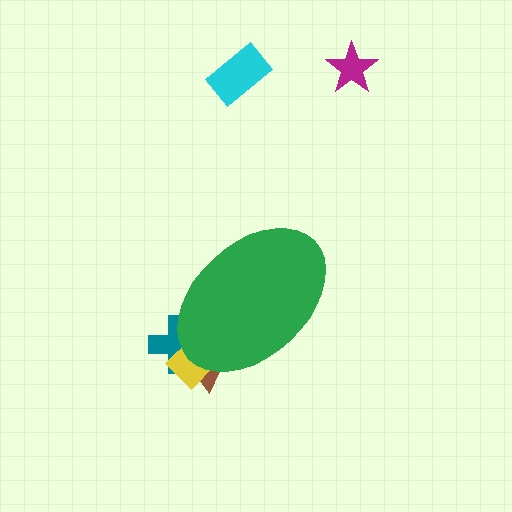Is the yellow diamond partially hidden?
Yes, the yellow diamond is partially hidden behind the green ellipse.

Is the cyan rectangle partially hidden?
No, the cyan rectangle is fully visible.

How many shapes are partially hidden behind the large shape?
3 shapes are partially hidden.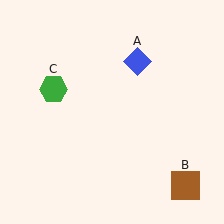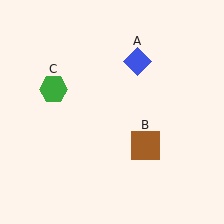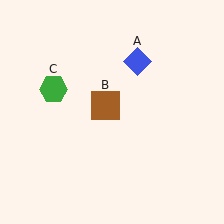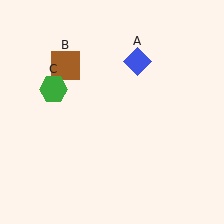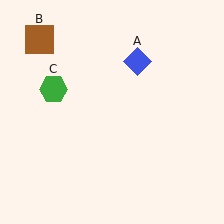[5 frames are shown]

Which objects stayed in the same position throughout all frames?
Blue diamond (object A) and green hexagon (object C) remained stationary.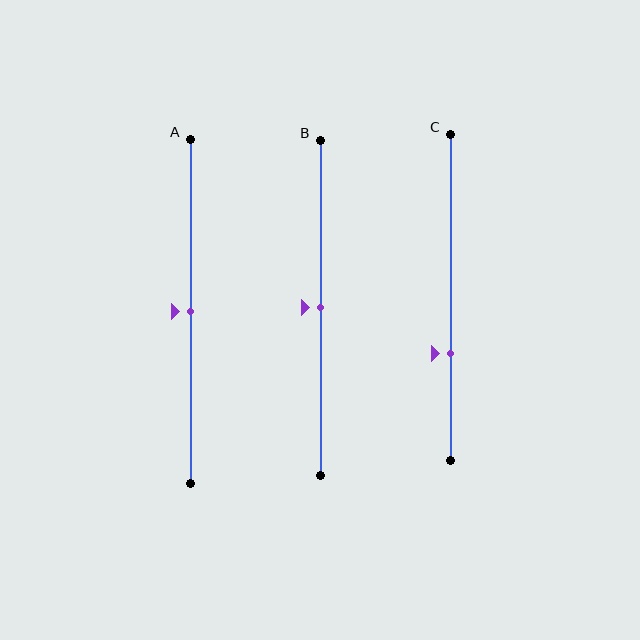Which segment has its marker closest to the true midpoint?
Segment A has its marker closest to the true midpoint.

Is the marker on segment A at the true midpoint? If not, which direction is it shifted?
Yes, the marker on segment A is at the true midpoint.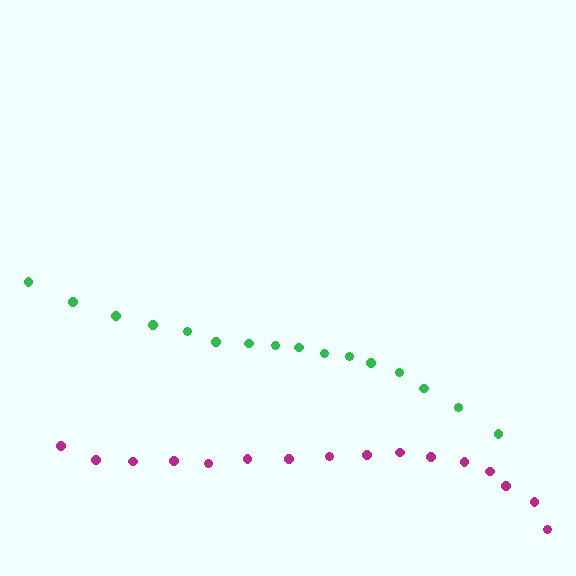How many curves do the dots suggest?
There are 2 distinct paths.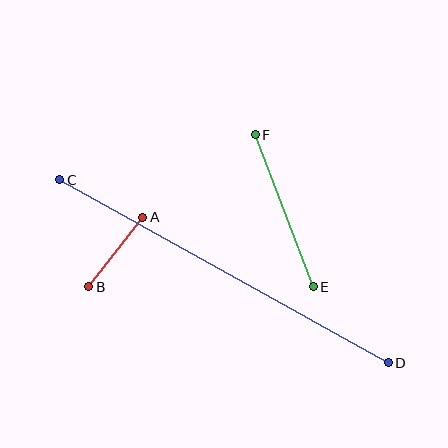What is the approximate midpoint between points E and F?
The midpoint is at approximately (284, 211) pixels.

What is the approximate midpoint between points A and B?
The midpoint is at approximately (116, 252) pixels.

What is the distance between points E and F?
The distance is approximately 163 pixels.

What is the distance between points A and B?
The distance is approximately 88 pixels.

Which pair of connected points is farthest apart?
Points C and D are farthest apart.